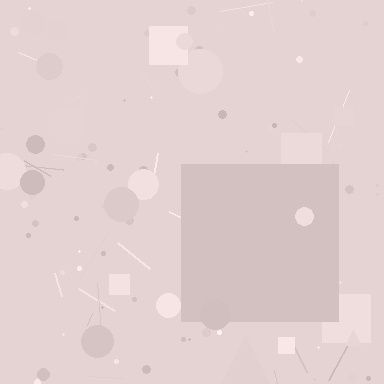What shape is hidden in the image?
A square is hidden in the image.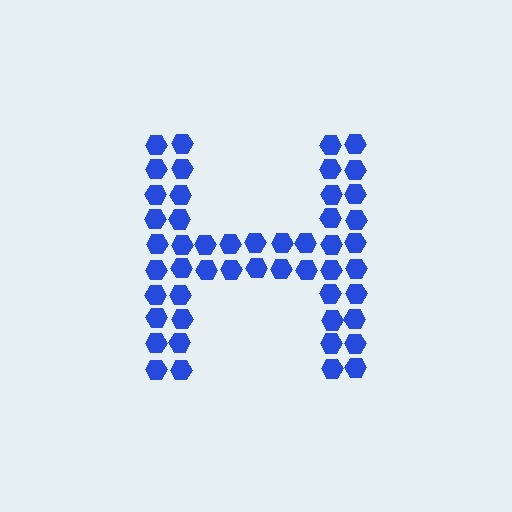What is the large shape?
The large shape is the letter H.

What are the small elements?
The small elements are hexagons.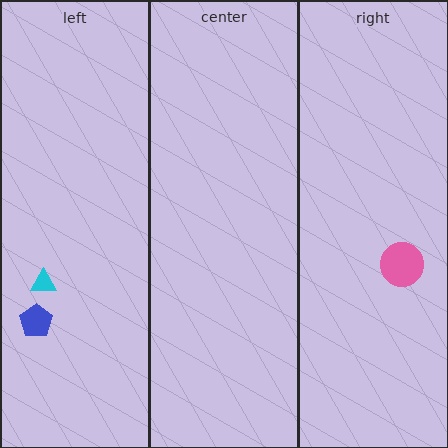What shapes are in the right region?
The pink circle.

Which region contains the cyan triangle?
The left region.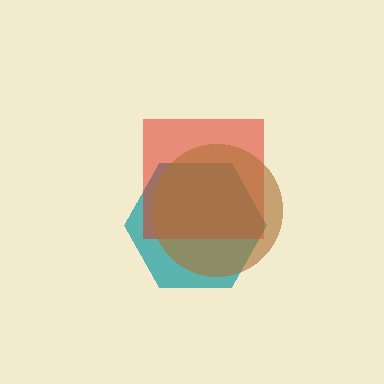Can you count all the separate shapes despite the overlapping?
Yes, there are 3 separate shapes.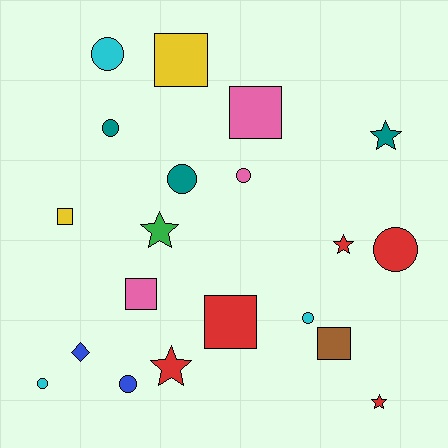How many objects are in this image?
There are 20 objects.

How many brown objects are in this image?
There is 1 brown object.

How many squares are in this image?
There are 6 squares.